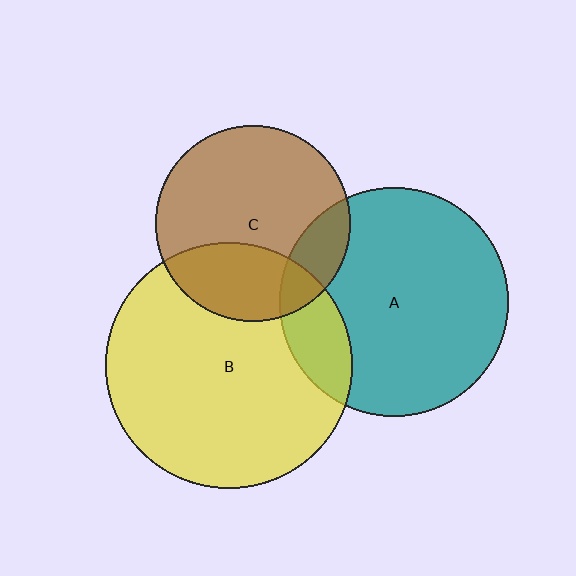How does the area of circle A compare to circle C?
Approximately 1.4 times.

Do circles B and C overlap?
Yes.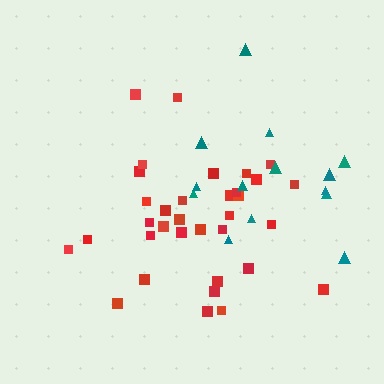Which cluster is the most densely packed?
Red.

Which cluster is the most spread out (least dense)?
Teal.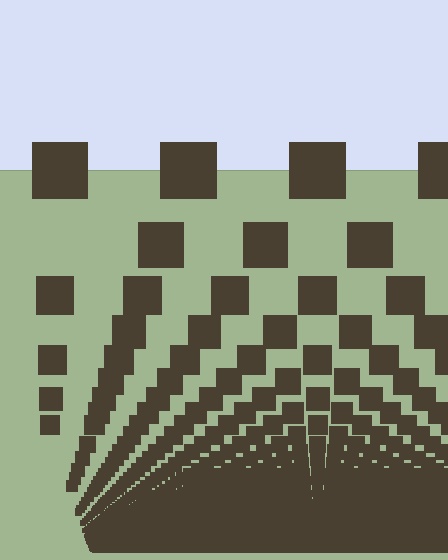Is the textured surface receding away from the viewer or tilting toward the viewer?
The surface appears to tilt toward the viewer. Texture elements get larger and sparser toward the top.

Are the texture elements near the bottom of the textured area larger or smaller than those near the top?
Smaller. The gradient is inverted — elements near the bottom are smaller and denser.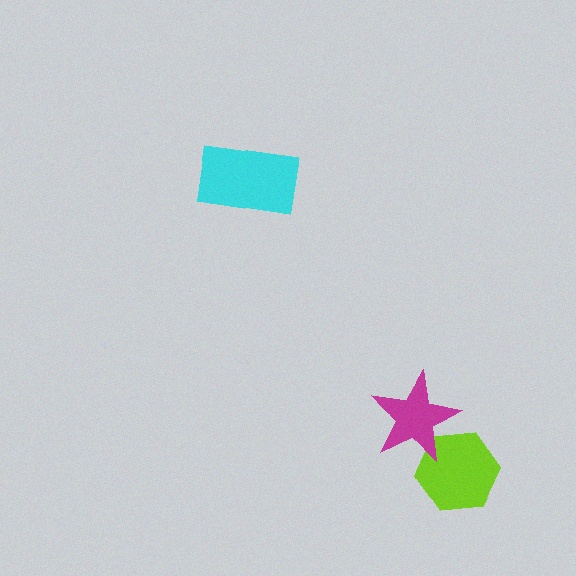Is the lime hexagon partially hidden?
Yes, it is partially covered by another shape.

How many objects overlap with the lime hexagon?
1 object overlaps with the lime hexagon.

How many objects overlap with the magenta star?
1 object overlaps with the magenta star.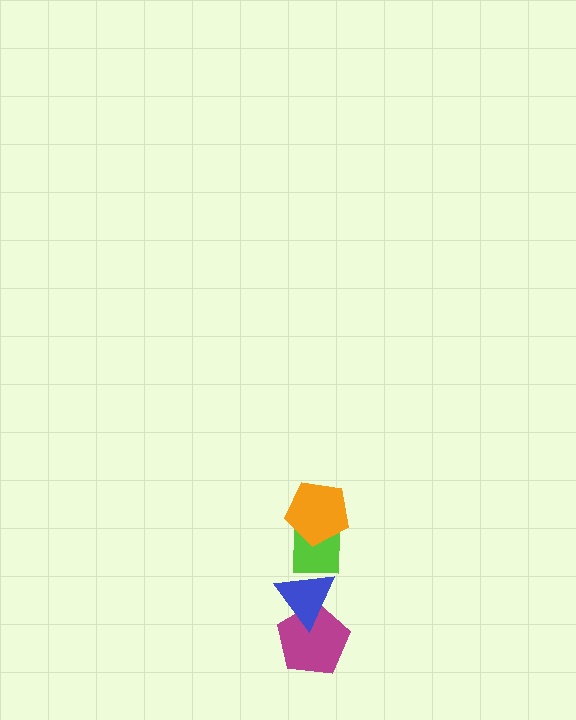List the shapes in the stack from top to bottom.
From top to bottom: the orange pentagon, the lime square, the blue triangle, the magenta pentagon.